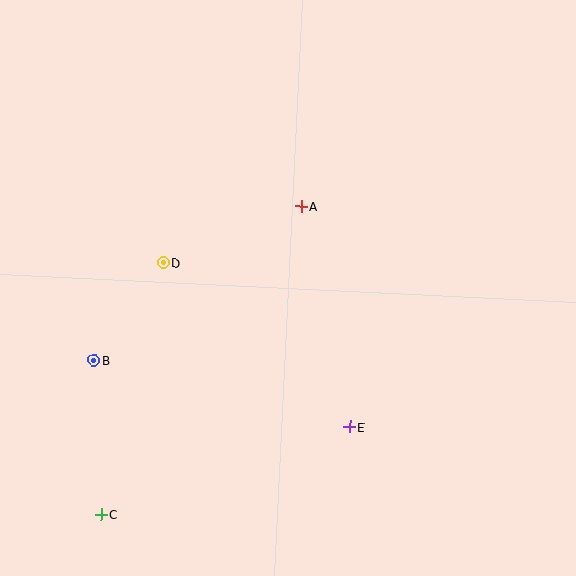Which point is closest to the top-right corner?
Point A is closest to the top-right corner.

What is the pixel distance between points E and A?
The distance between E and A is 226 pixels.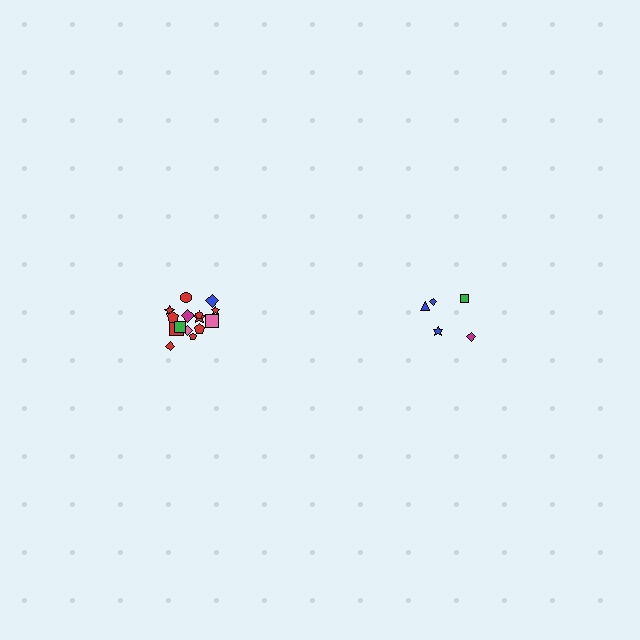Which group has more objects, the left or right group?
The left group.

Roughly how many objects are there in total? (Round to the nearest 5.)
Roughly 20 objects in total.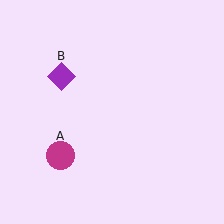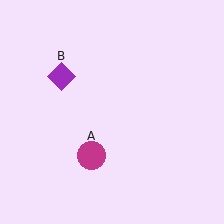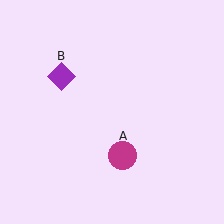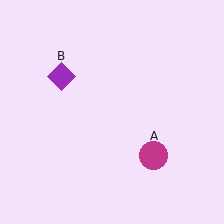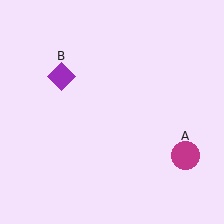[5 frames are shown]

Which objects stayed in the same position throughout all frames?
Purple diamond (object B) remained stationary.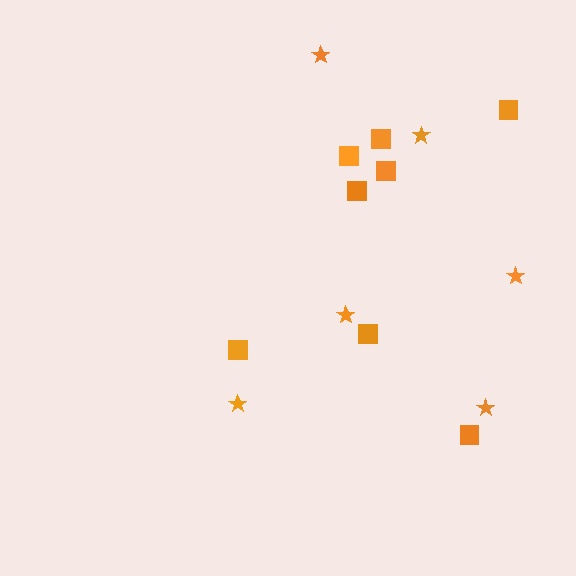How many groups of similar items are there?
There are 2 groups: one group of squares (8) and one group of stars (6).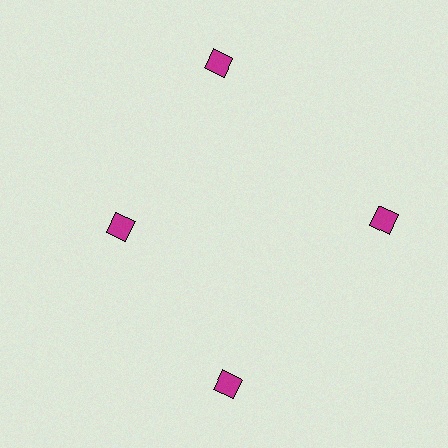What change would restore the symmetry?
The symmetry would be restored by moving it outward, back onto the ring so that all 4 diamonds sit at equal angles and equal distance from the center.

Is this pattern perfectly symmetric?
No. The 4 magenta diamonds are arranged in a ring, but one element near the 9 o'clock position is pulled inward toward the center, breaking the 4-fold rotational symmetry.